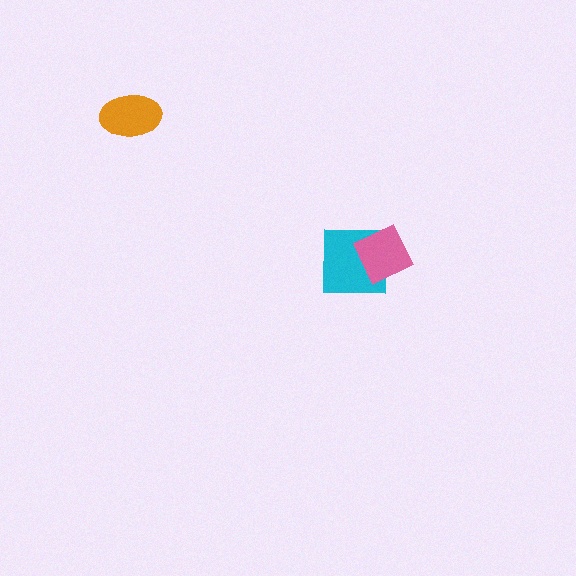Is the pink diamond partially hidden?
No, no other shape covers it.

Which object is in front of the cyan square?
The pink diamond is in front of the cyan square.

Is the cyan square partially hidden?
Yes, it is partially covered by another shape.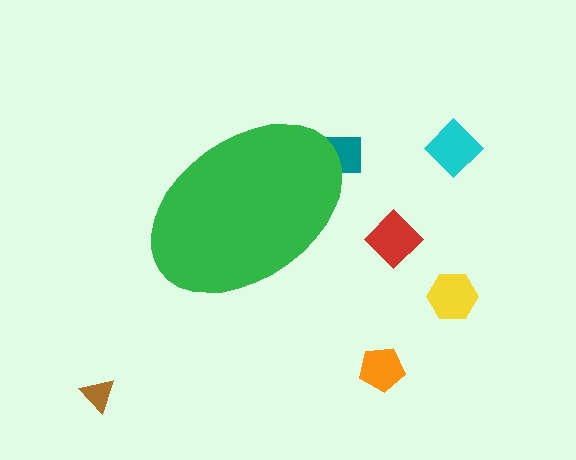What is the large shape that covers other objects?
A green ellipse.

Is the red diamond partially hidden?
No, the red diamond is fully visible.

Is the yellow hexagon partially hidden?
No, the yellow hexagon is fully visible.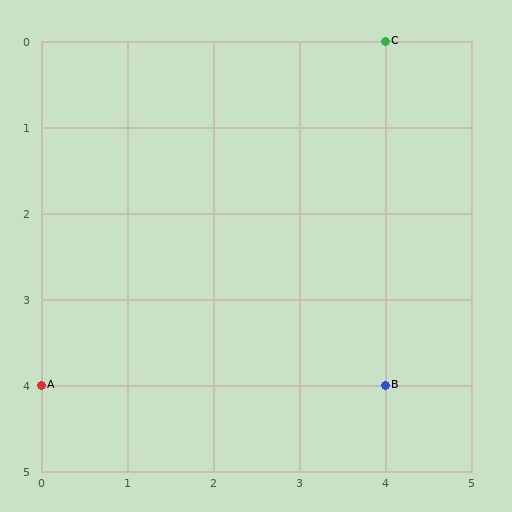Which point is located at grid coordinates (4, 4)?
Point B is at (4, 4).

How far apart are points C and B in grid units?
Points C and B are 4 rows apart.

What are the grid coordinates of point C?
Point C is at grid coordinates (4, 0).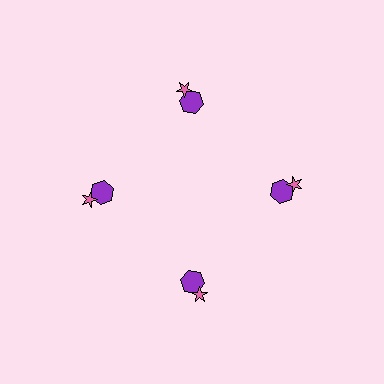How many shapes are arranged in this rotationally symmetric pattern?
There are 8 shapes, arranged in 4 groups of 2.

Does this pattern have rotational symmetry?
Yes, this pattern has 4-fold rotational symmetry. It looks the same after rotating 90 degrees around the center.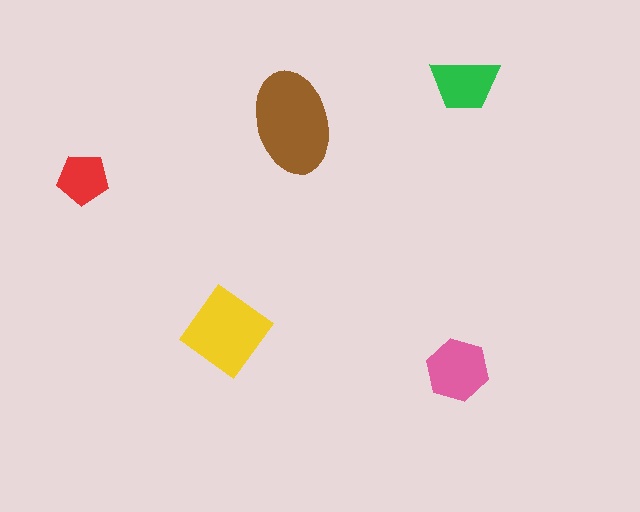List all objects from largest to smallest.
The brown ellipse, the yellow diamond, the pink hexagon, the green trapezoid, the red pentagon.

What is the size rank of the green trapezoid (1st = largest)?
4th.